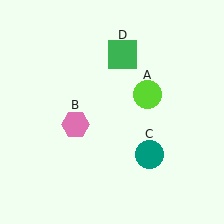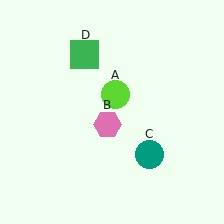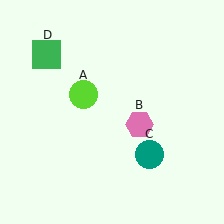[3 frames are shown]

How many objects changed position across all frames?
3 objects changed position: lime circle (object A), pink hexagon (object B), green square (object D).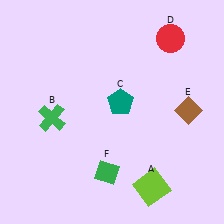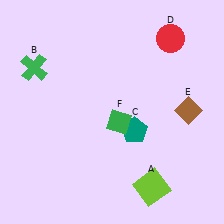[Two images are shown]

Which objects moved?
The objects that moved are: the green cross (B), the teal pentagon (C), the green diamond (F).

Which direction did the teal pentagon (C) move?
The teal pentagon (C) moved down.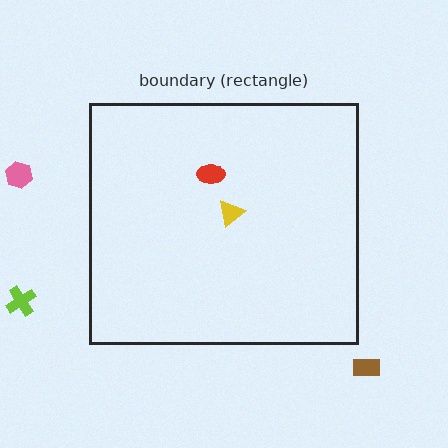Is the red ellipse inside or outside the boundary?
Inside.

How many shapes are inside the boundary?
2 inside, 3 outside.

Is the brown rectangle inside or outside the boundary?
Outside.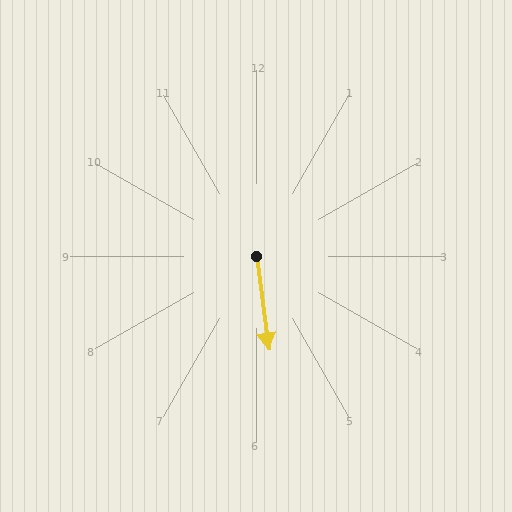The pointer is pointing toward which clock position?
Roughly 6 o'clock.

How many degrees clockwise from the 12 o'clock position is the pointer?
Approximately 173 degrees.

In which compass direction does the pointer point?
South.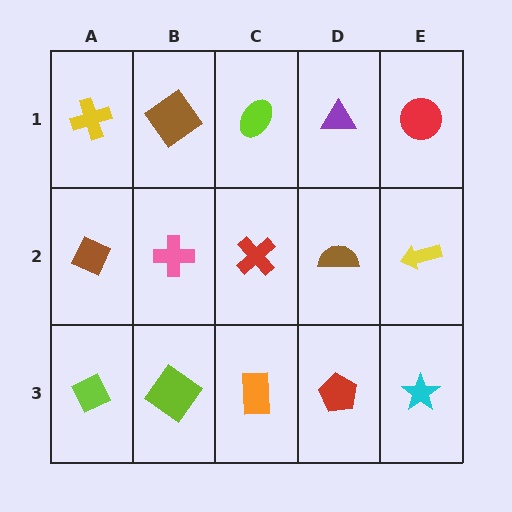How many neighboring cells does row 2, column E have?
3.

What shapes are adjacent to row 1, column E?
A yellow arrow (row 2, column E), a purple triangle (row 1, column D).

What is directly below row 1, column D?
A brown semicircle.